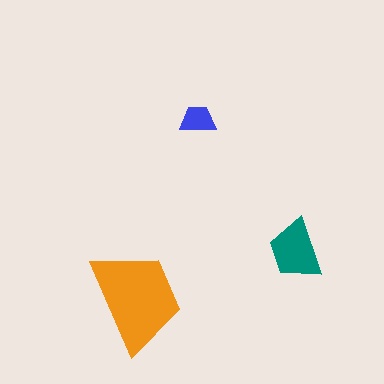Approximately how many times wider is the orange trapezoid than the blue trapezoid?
About 3 times wider.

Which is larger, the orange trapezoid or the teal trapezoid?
The orange one.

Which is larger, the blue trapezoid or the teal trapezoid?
The teal one.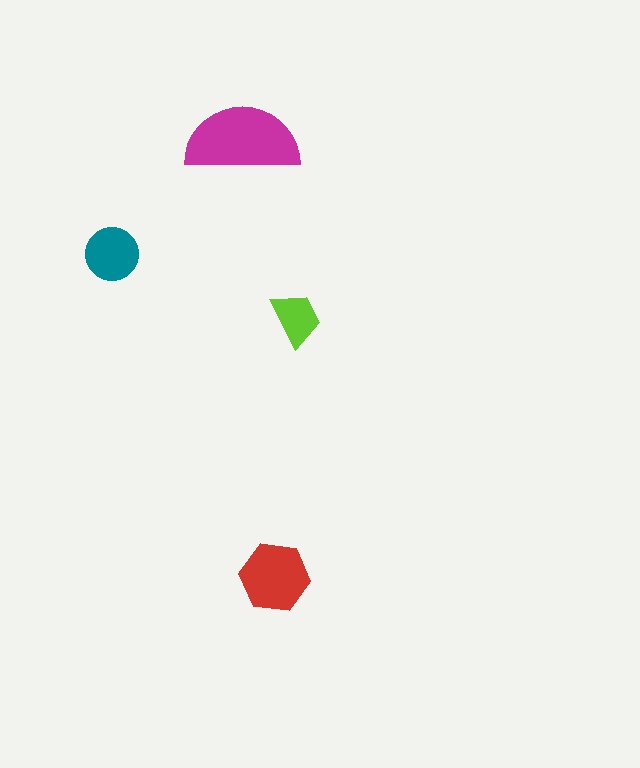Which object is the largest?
The magenta semicircle.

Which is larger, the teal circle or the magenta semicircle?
The magenta semicircle.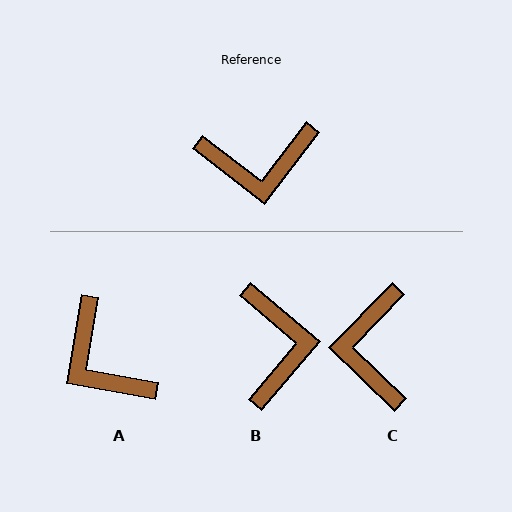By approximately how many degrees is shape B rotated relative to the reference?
Approximately 87 degrees counter-clockwise.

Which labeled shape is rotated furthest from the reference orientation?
C, about 96 degrees away.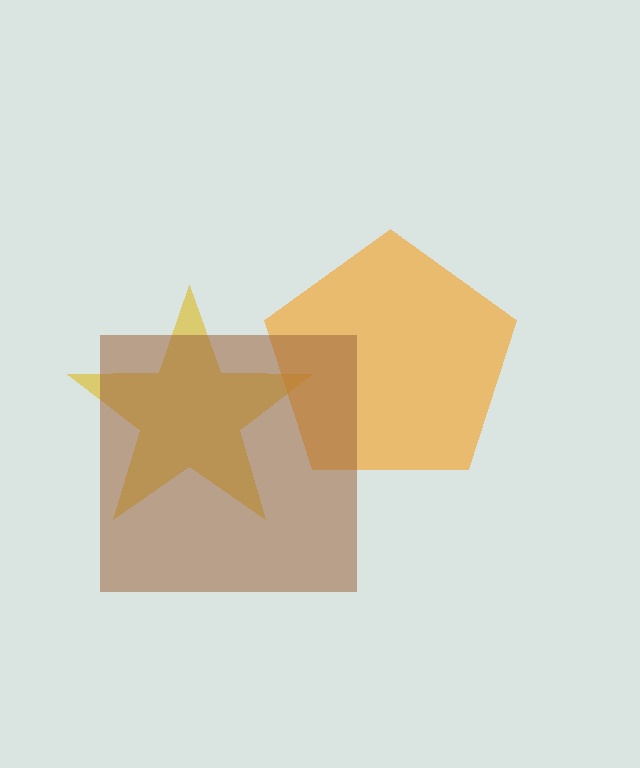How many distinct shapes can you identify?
There are 3 distinct shapes: a yellow star, an orange pentagon, a brown square.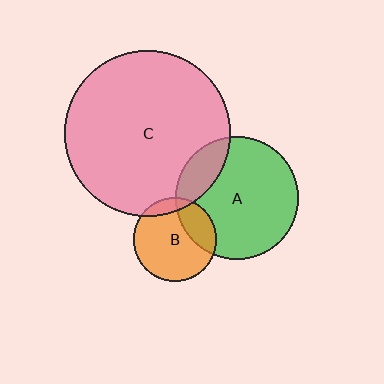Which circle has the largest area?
Circle C (pink).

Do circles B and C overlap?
Yes.